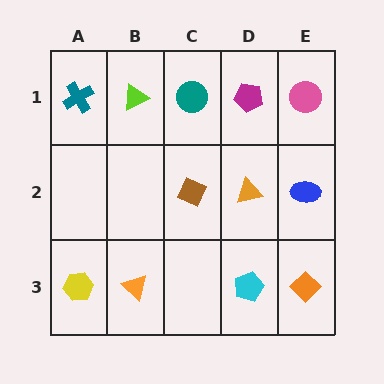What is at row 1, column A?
A teal cross.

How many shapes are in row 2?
3 shapes.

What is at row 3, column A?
A yellow hexagon.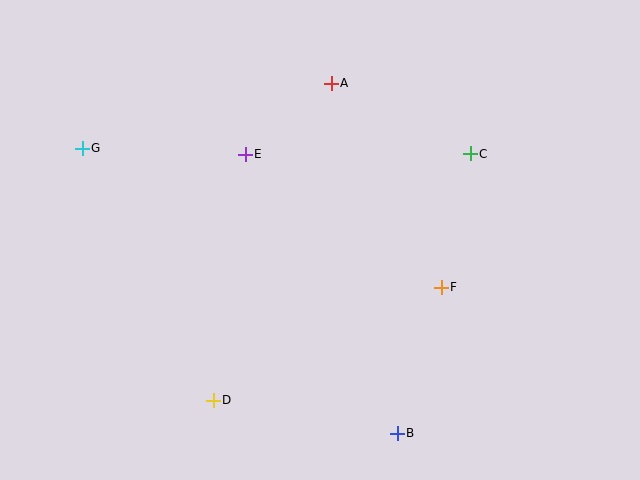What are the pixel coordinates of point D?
Point D is at (213, 400).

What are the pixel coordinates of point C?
Point C is at (470, 154).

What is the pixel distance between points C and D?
The distance between C and D is 356 pixels.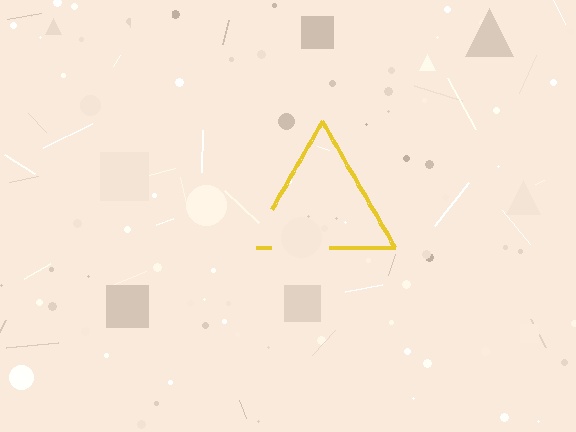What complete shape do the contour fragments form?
The contour fragments form a triangle.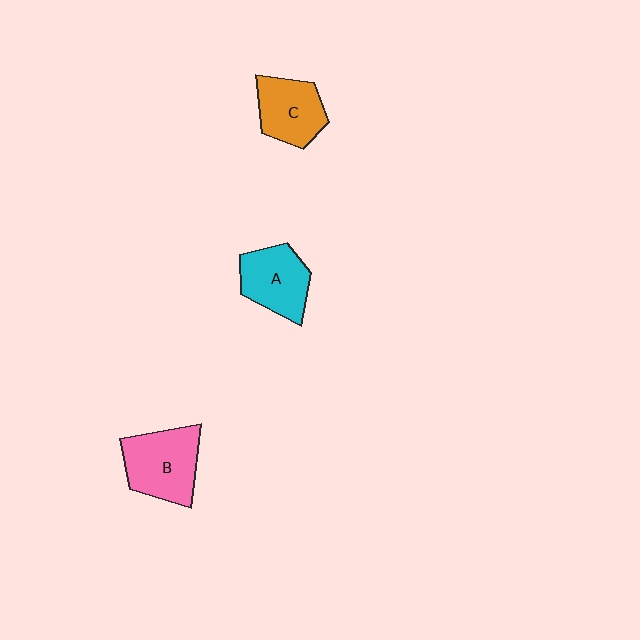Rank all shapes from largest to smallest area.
From largest to smallest: B (pink), A (cyan), C (orange).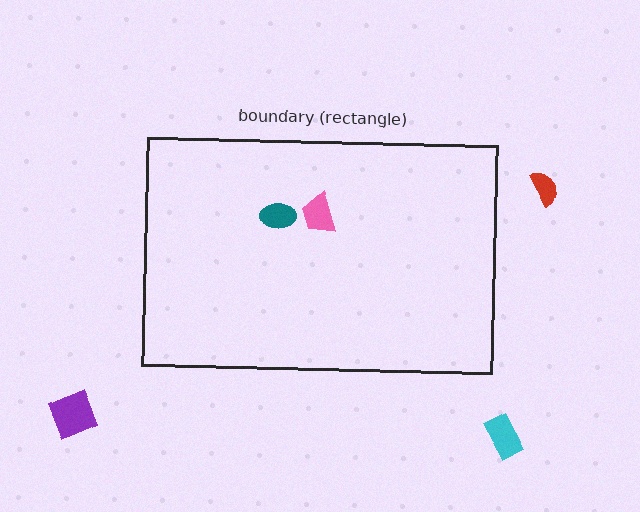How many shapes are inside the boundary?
2 inside, 3 outside.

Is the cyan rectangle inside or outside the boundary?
Outside.